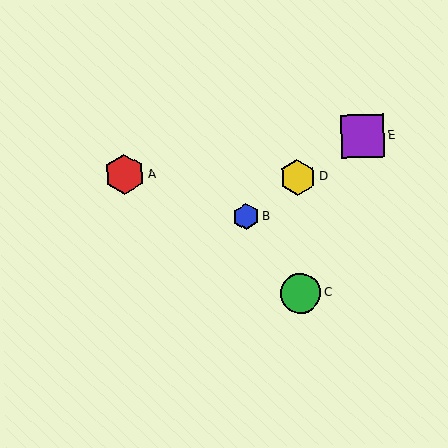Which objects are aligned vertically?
Objects C, D are aligned vertically.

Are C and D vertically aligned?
Yes, both are at x≈301.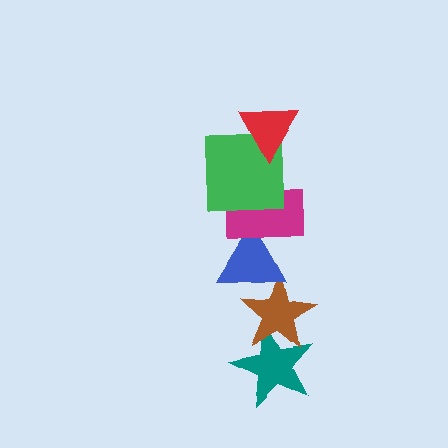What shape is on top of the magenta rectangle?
The green square is on top of the magenta rectangle.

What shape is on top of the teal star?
The brown star is on top of the teal star.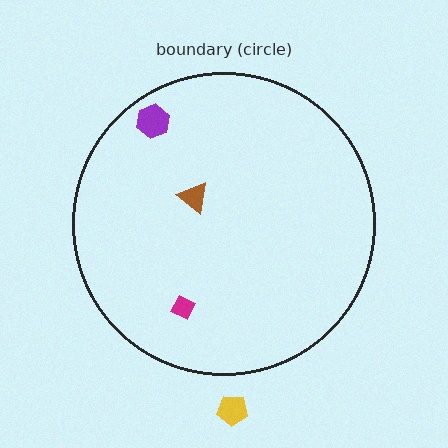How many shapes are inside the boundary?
3 inside, 1 outside.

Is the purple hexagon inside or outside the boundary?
Inside.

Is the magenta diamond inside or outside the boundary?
Inside.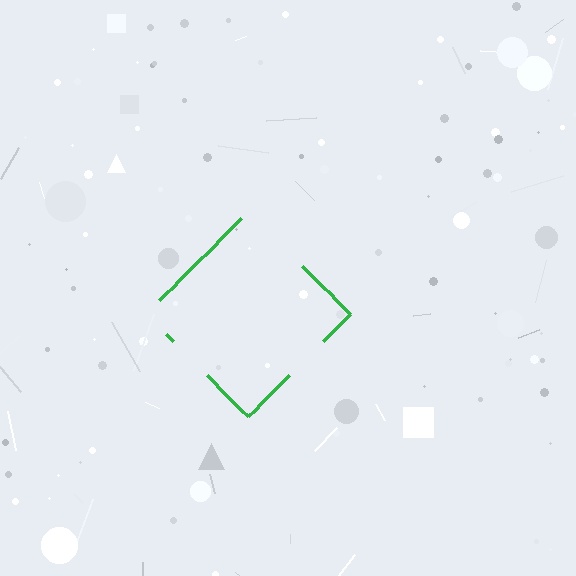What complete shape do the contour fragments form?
The contour fragments form a diamond.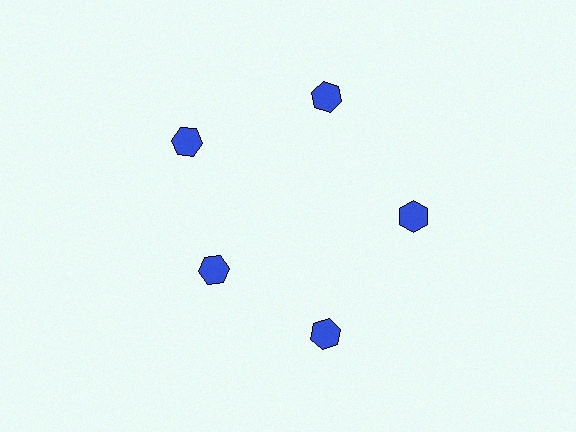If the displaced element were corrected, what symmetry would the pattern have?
It would have 5-fold rotational symmetry — the pattern would map onto itself every 72 degrees.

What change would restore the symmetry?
The symmetry would be restored by moving it outward, back onto the ring so that all 5 hexagons sit at equal angles and equal distance from the center.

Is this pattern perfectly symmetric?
No. The 5 blue hexagons are arranged in a ring, but one element near the 8 o'clock position is pulled inward toward the center, breaking the 5-fold rotational symmetry.